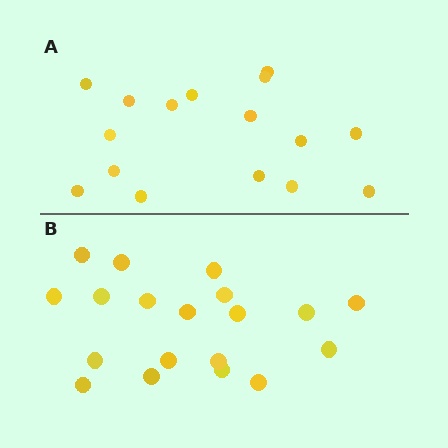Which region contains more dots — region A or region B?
Region B (the bottom region) has more dots.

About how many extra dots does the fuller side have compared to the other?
Region B has just a few more — roughly 2 or 3 more dots than region A.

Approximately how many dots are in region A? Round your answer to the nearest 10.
About 20 dots. (The exact count is 16, which rounds to 20.)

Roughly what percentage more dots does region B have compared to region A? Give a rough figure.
About 20% more.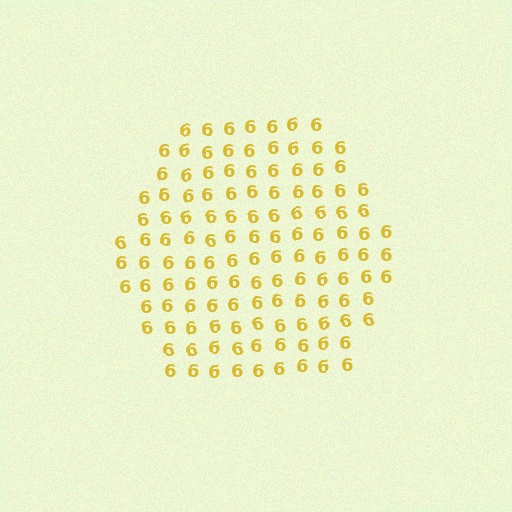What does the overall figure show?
The overall figure shows a hexagon.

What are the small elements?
The small elements are digit 6's.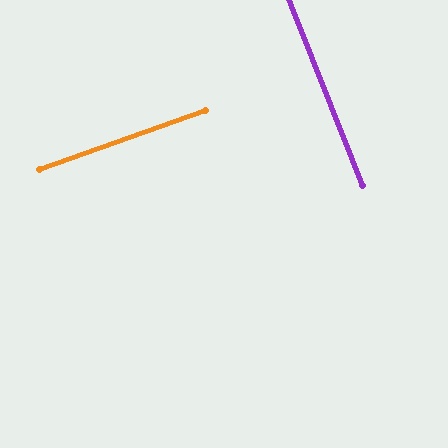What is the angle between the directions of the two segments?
Approximately 88 degrees.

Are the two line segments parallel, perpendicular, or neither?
Perpendicular — they meet at approximately 88°.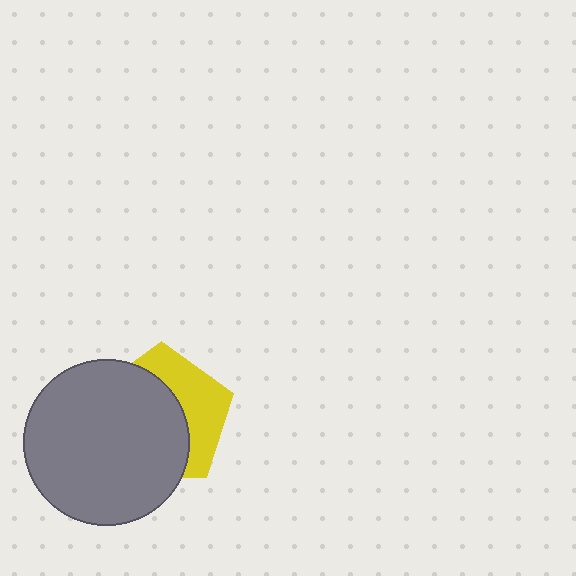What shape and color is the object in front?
The object in front is a gray circle.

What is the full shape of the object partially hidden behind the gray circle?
The partially hidden object is a yellow pentagon.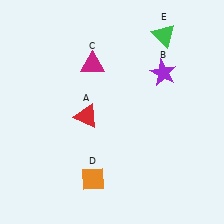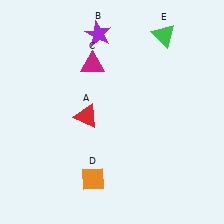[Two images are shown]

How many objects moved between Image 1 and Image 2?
1 object moved between the two images.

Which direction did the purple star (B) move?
The purple star (B) moved left.